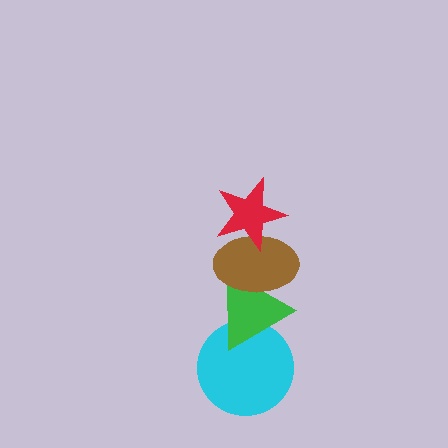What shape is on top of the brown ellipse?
The red star is on top of the brown ellipse.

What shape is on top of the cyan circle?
The green triangle is on top of the cyan circle.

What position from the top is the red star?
The red star is 1st from the top.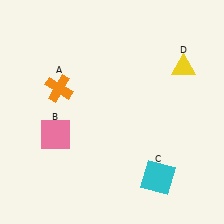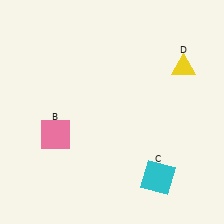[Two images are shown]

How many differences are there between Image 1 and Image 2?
There is 1 difference between the two images.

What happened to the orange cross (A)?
The orange cross (A) was removed in Image 2. It was in the top-left area of Image 1.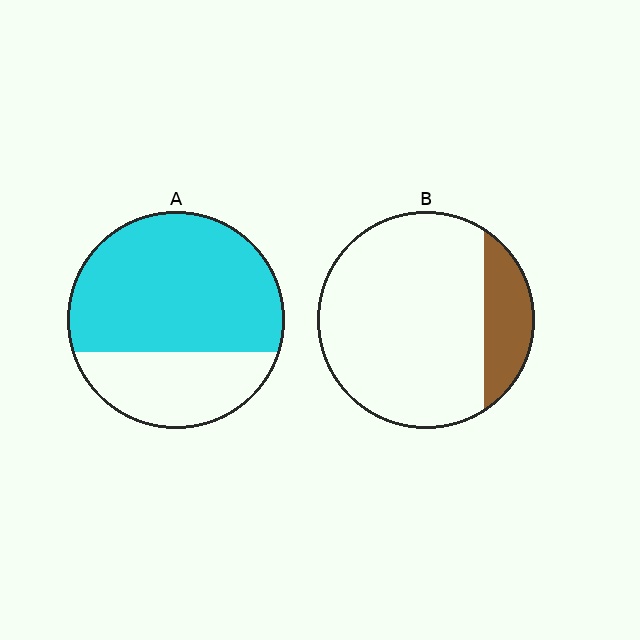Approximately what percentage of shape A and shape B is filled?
A is approximately 70% and B is approximately 20%.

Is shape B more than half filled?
No.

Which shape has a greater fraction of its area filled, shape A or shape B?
Shape A.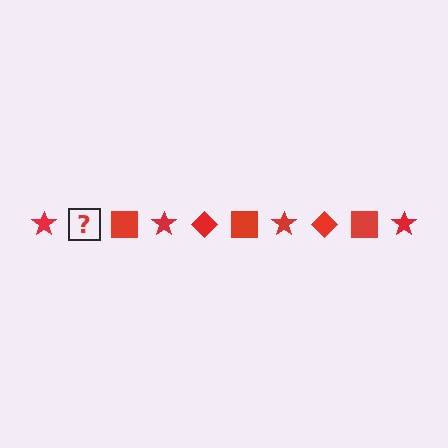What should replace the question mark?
The question mark should be replaced with a red diamond.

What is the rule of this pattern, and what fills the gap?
The rule is that the pattern cycles through star, diamond, square shapes in red. The gap should be filled with a red diamond.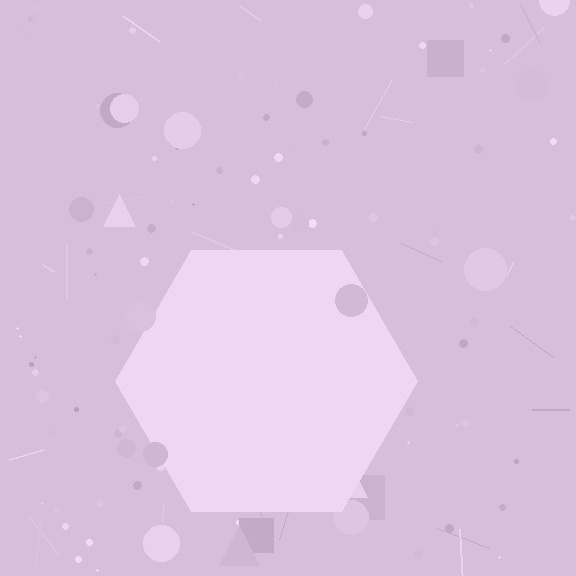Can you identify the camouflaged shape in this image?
The camouflaged shape is a hexagon.